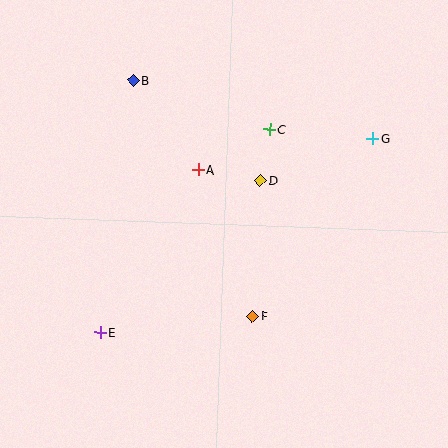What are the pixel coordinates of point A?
Point A is at (198, 170).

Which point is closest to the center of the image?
Point D at (260, 181) is closest to the center.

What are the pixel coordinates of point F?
Point F is at (252, 316).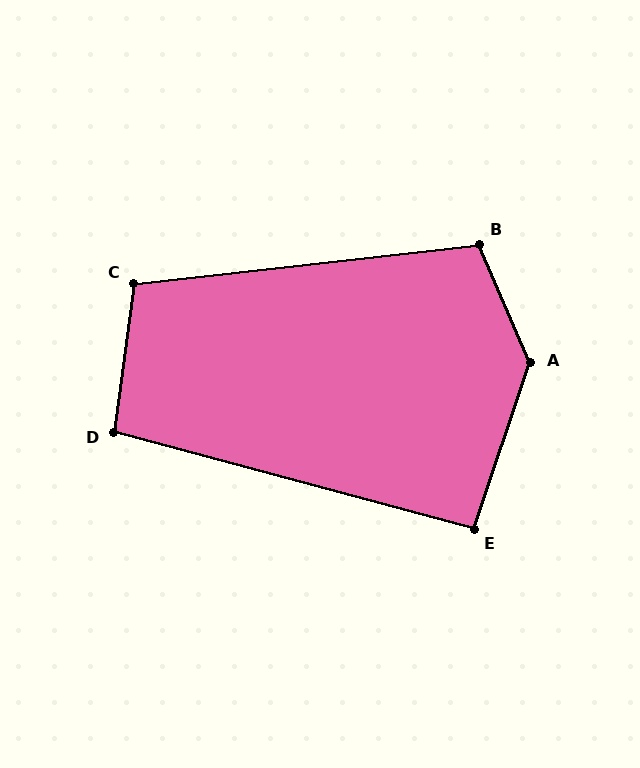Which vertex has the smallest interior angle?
E, at approximately 94 degrees.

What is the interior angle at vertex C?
Approximately 104 degrees (obtuse).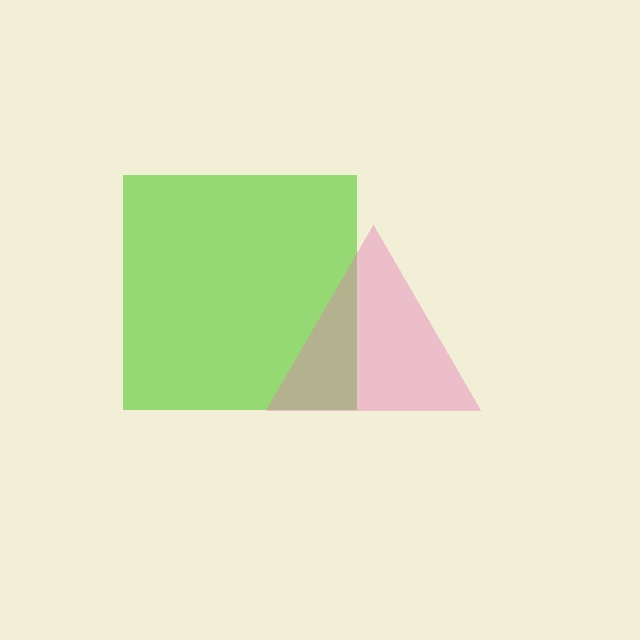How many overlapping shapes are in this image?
There are 2 overlapping shapes in the image.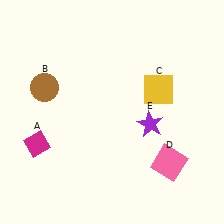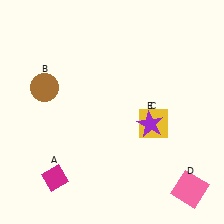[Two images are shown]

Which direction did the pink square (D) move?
The pink square (D) moved down.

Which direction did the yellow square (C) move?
The yellow square (C) moved down.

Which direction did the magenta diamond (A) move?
The magenta diamond (A) moved down.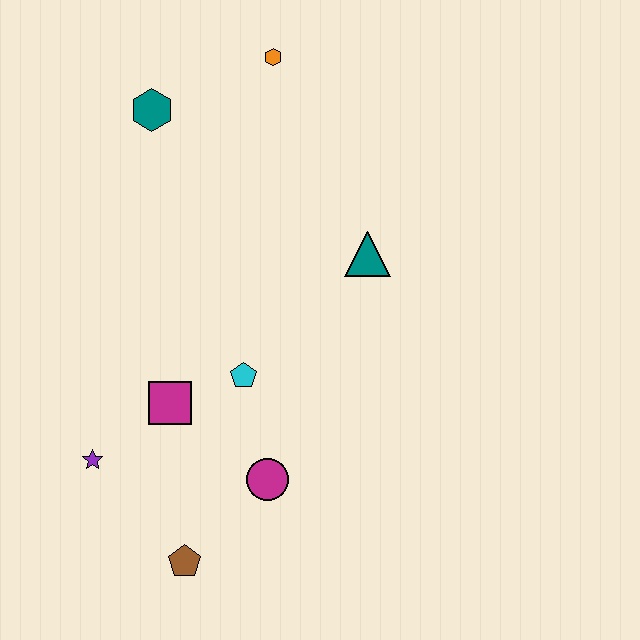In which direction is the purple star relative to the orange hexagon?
The purple star is below the orange hexagon.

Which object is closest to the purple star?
The magenta square is closest to the purple star.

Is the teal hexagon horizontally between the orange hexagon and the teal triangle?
No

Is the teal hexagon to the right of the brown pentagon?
No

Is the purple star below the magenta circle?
No